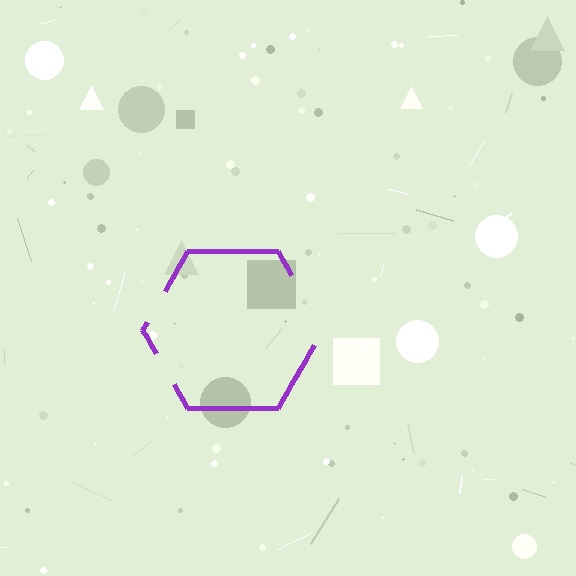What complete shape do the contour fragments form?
The contour fragments form a hexagon.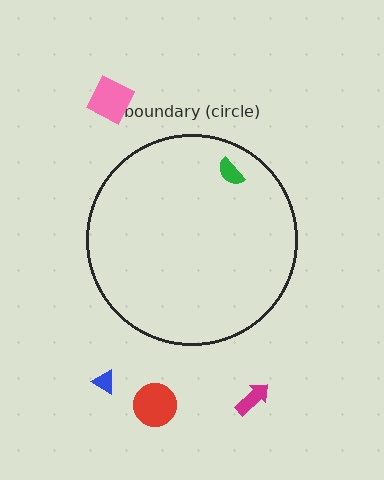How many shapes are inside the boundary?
1 inside, 4 outside.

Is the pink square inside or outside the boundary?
Outside.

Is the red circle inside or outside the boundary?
Outside.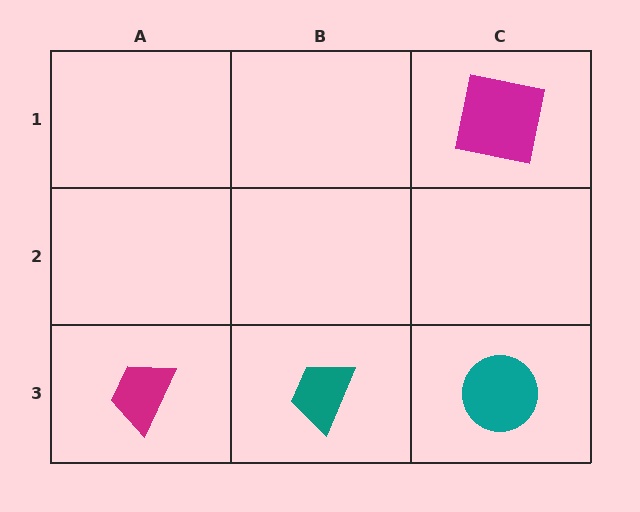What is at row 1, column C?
A magenta square.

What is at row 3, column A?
A magenta trapezoid.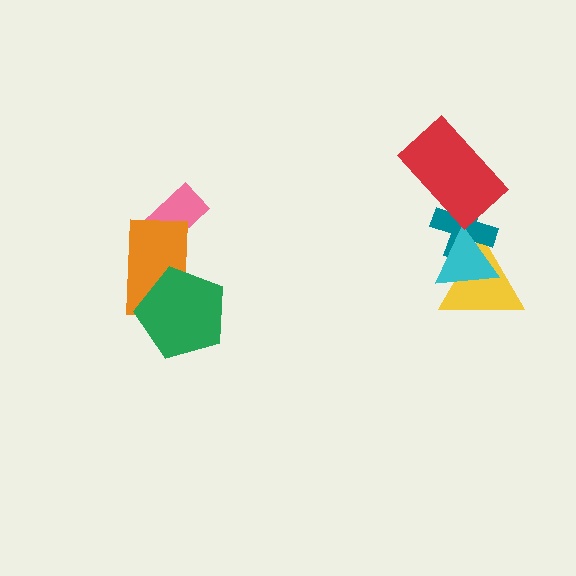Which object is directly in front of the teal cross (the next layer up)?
The cyan triangle is directly in front of the teal cross.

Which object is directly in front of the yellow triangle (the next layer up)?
The teal cross is directly in front of the yellow triangle.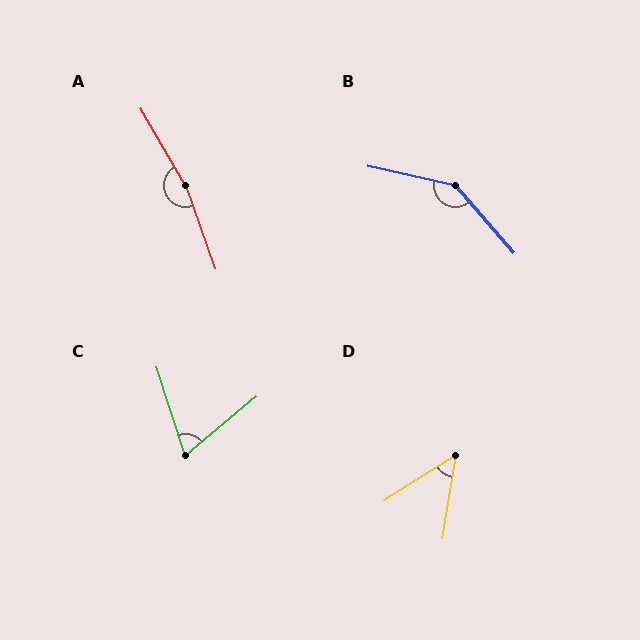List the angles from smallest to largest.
D (48°), C (68°), B (144°), A (170°).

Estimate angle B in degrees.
Approximately 144 degrees.